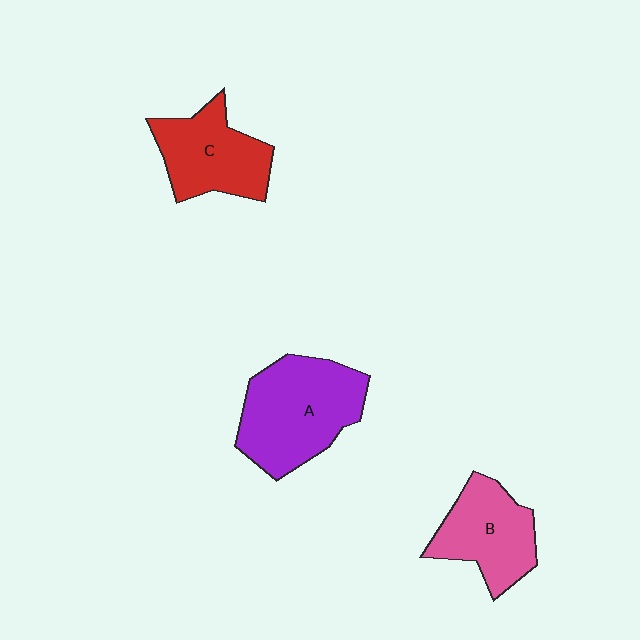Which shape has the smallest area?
Shape B (pink).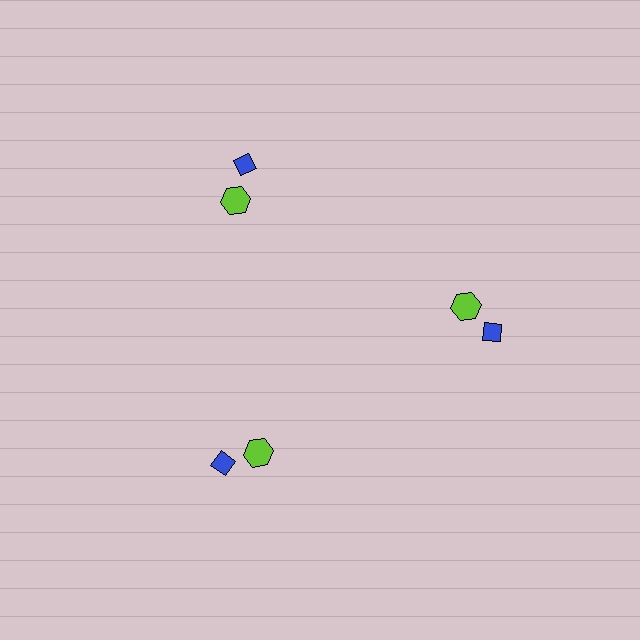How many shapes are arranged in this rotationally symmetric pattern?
There are 6 shapes, arranged in 3 groups of 2.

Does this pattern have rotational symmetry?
Yes, this pattern has 3-fold rotational symmetry. It looks the same after rotating 120 degrees around the center.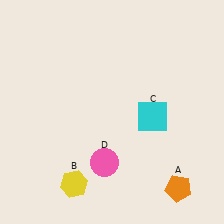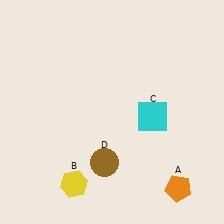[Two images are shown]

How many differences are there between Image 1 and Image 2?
There is 1 difference between the two images.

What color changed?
The circle (D) changed from pink in Image 1 to brown in Image 2.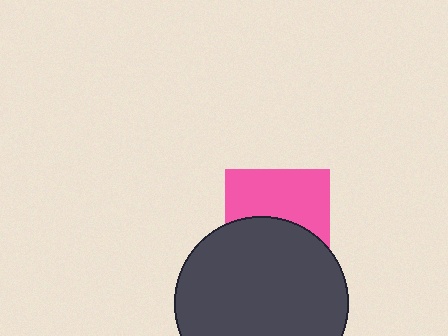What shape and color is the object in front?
The object in front is a dark gray circle.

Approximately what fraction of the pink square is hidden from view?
Roughly 48% of the pink square is hidden behind the dark gray circle.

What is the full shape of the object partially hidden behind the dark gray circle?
The partially hidden object is a pink square.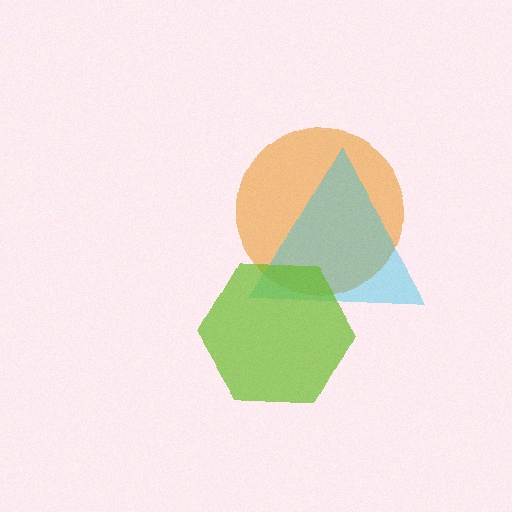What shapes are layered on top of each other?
The layered shapes are: an orange circle, a cyan triangle, a lime hexagon.